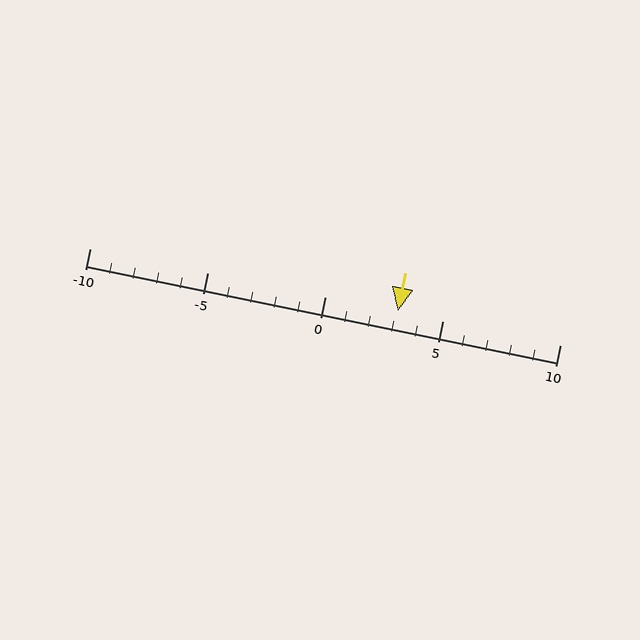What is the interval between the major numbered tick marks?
The major tick marks are spaced 5 units apart.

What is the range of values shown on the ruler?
The ruler shows values from -10 to 10.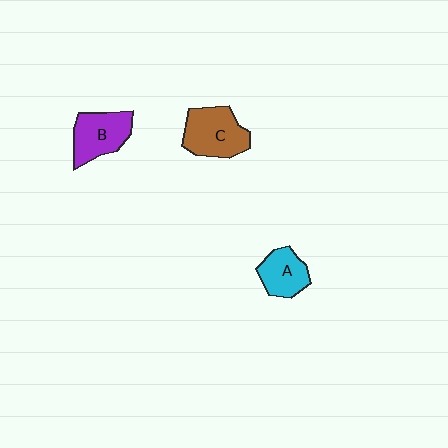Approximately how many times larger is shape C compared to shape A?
Approximately 1.4 times.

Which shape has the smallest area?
Shape A (cyan).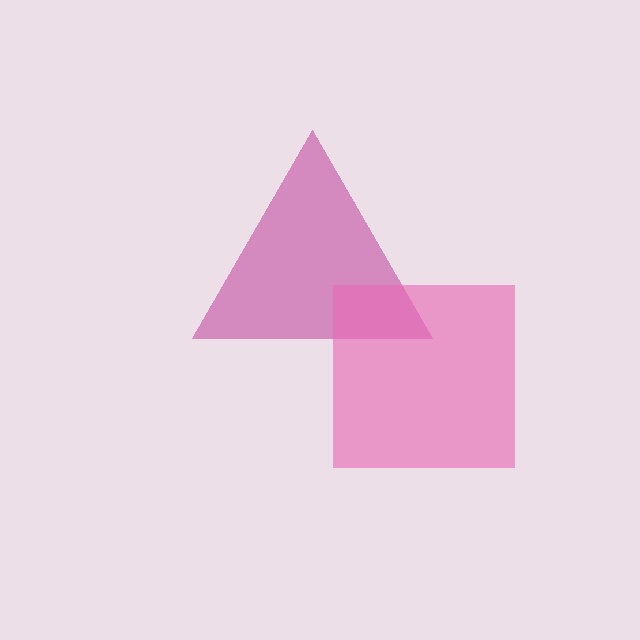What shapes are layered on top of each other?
The layered shapes are: a magenta triangle, a pink square.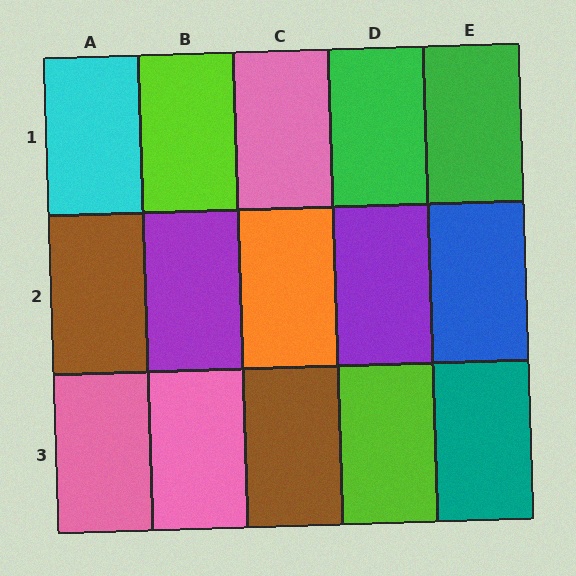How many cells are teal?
1 cell is teal.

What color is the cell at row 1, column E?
Green.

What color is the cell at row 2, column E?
Blue.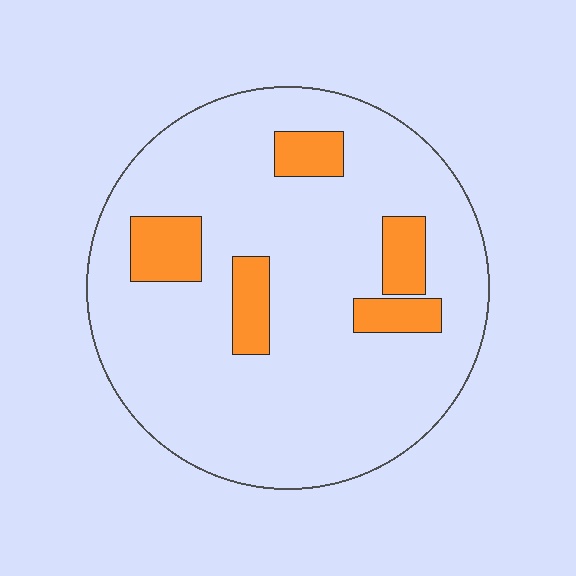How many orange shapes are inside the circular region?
5.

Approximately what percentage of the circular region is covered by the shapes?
Approximately 15%.